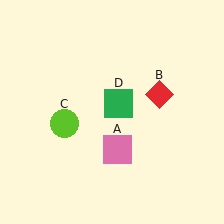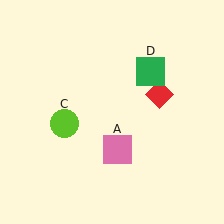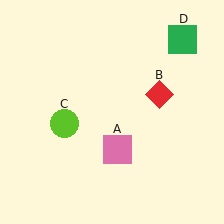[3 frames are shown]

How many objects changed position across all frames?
1 object changed position: green square (object D).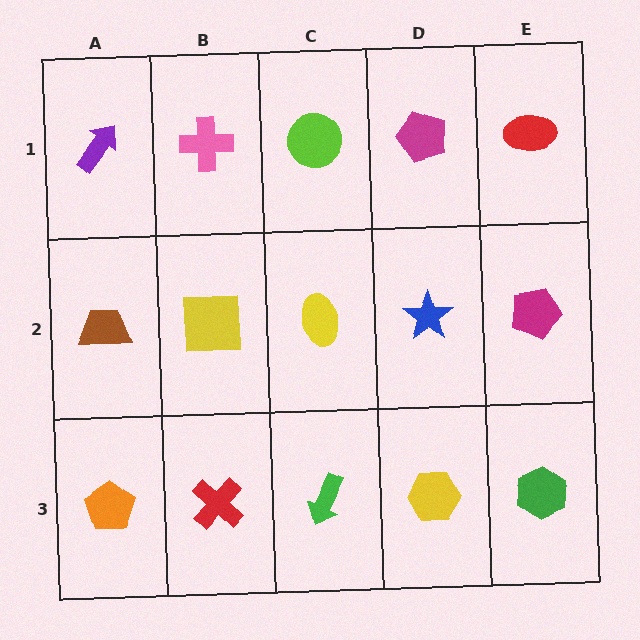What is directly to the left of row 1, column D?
A lime circle.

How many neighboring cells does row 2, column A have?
3.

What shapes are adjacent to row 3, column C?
A yellow ellipse (row 2, column C), a red cross (row 3, column B), a yellow hexagon (row 3, column D).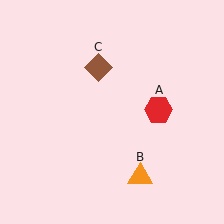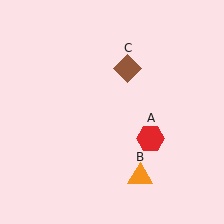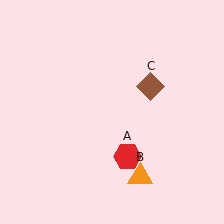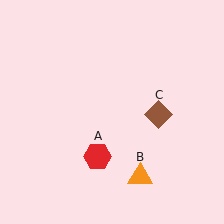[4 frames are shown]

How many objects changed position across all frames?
2 objects changed position: red hexagon (object A), brown diamond (object C).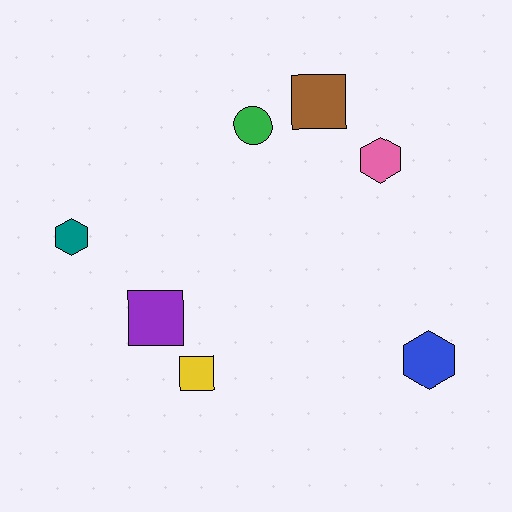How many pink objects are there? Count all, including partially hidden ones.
There is 1 pink object.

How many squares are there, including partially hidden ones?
There are 3 squares.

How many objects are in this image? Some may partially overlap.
There are 7 objects.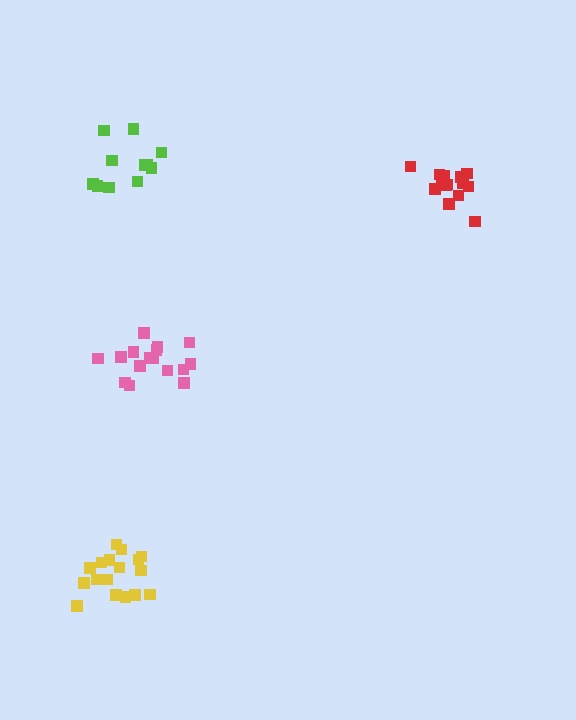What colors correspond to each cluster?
The clusters are colored: pink, yellow, red, lime.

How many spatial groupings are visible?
There are 4 spatial groupings.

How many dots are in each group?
Group 1: 16 dots, Group 2: 17 dots, Group 3: 14 dots, Group 4: 11 dots (58 total).